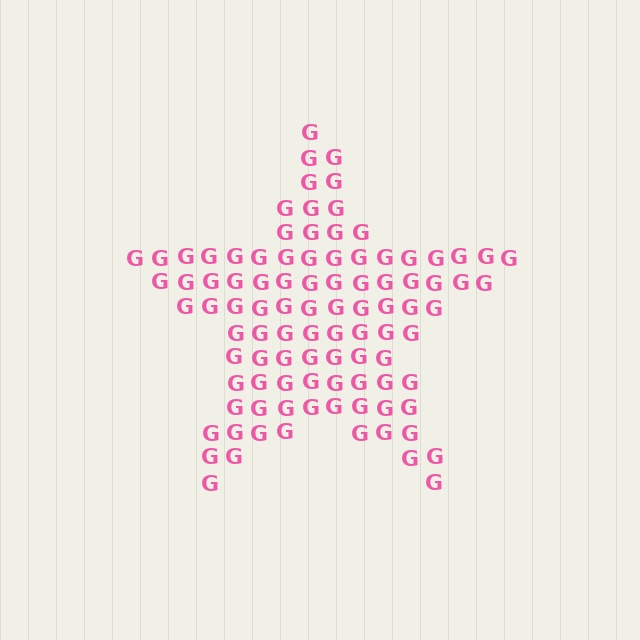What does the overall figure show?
The overall figure shows a star.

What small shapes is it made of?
It is made of small letter G's.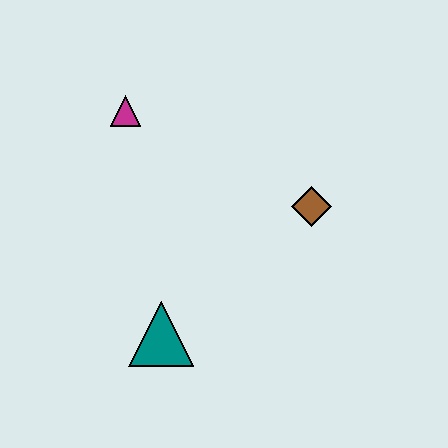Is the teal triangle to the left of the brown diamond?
Yes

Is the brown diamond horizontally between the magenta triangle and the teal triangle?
No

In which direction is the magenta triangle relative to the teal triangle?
The magenta triangle is above the teal triangle.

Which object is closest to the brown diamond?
The teal triangle is closest to the brown diamond.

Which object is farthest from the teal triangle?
The magenta triangle is farthest from the teal triangle.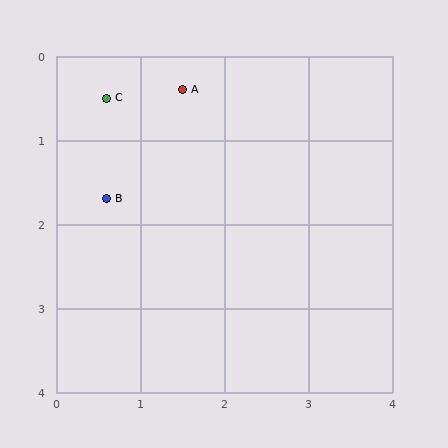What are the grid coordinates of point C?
Point C is at approximately (0.6, 0.5).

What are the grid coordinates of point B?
Point B is at approximately (0.6, 1.7).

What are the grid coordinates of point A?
Point A is at approximately (1.5, 0.4).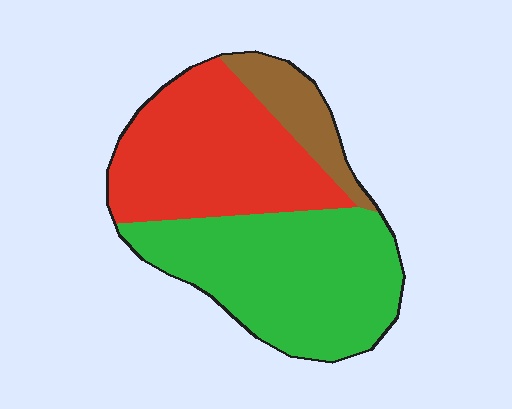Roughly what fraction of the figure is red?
Red covers 41% of the figure.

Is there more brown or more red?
Red.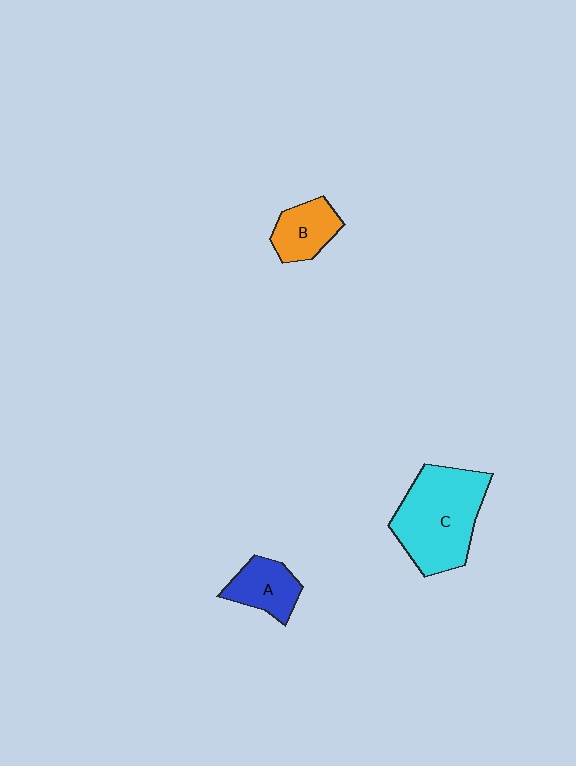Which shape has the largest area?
Shape C (cyan).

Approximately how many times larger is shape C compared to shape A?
Approximately 2.3 times.